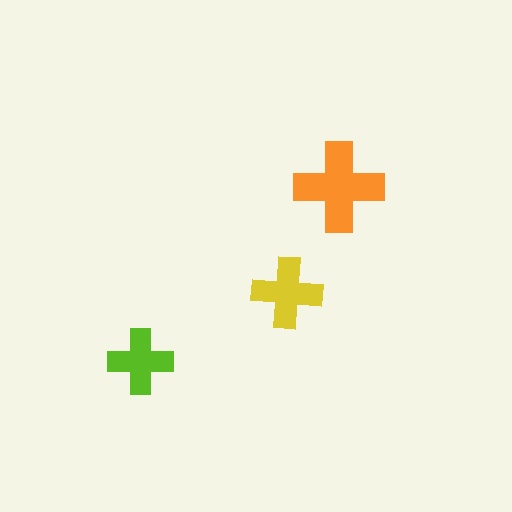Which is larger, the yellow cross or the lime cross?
The yellow one.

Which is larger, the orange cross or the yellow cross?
The orange one.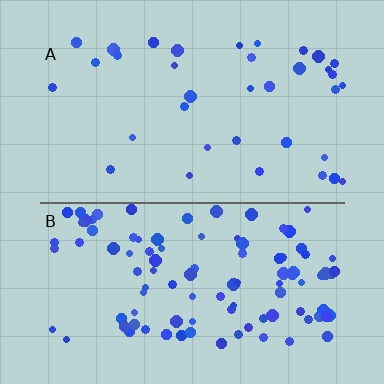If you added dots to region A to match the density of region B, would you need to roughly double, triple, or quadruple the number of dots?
Approximately triple.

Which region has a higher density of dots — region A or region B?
B (the bottom).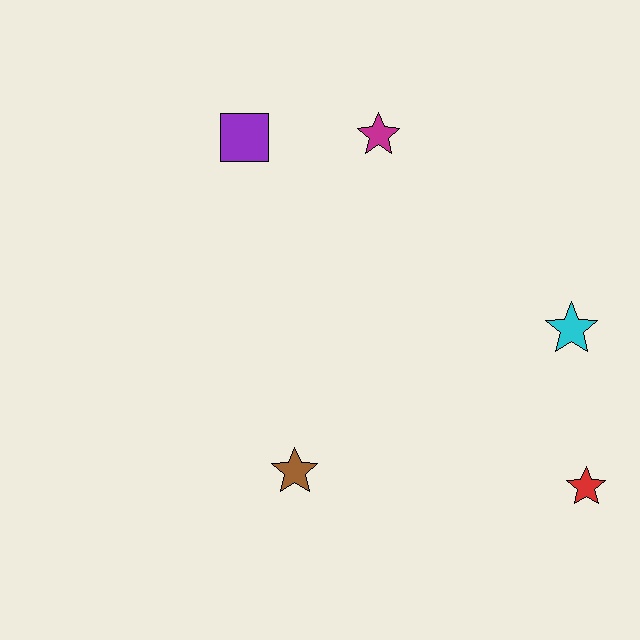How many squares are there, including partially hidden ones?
There is 1 square.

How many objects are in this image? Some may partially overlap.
There are 5 objects.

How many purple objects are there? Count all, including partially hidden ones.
There is 1 purple object.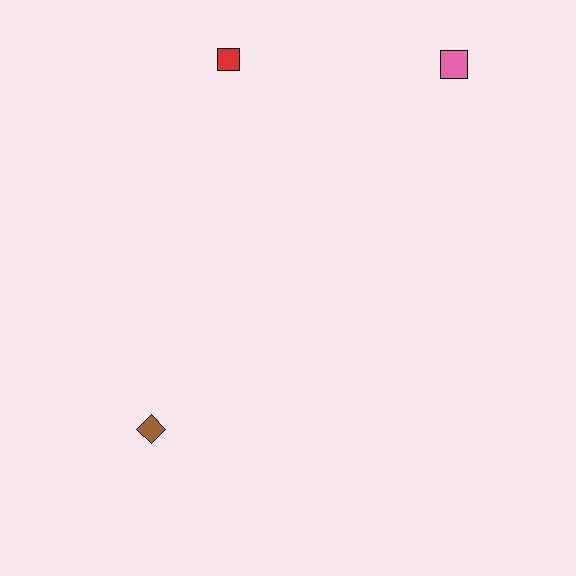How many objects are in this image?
There are 3 objects.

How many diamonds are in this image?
There is 1 diamond.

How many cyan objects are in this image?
There are no cyan objects.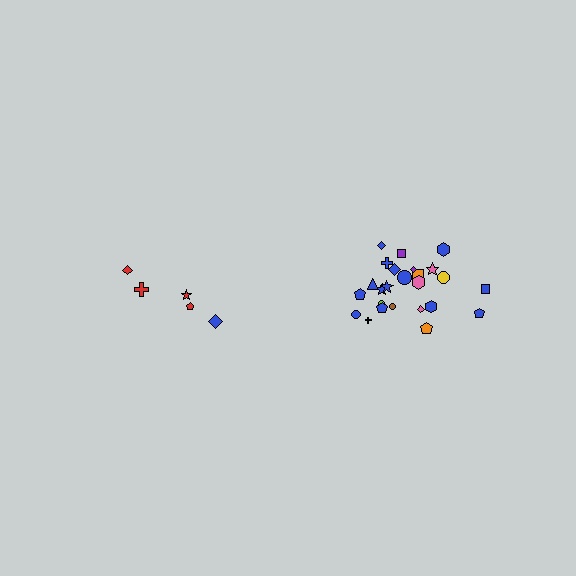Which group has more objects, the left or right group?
The right group.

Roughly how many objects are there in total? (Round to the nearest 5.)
Roughly 30 objects in total.